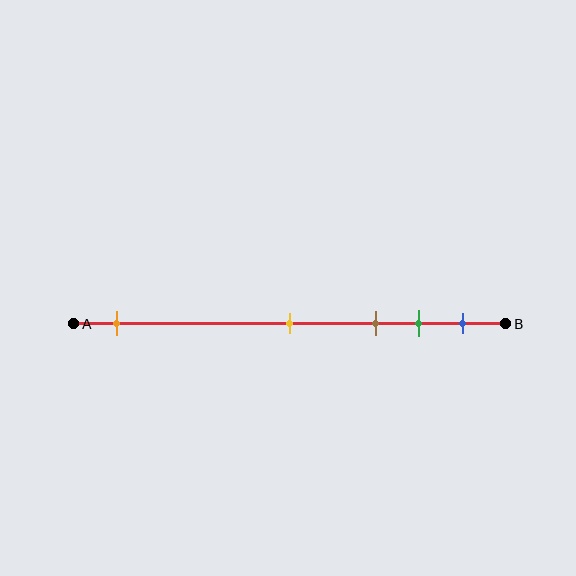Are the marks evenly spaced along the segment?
No, the marks are not evenly spaced.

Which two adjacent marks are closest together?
The green and blue marks are the closest adjacent pair.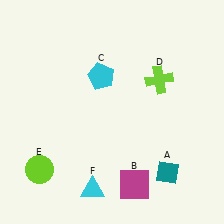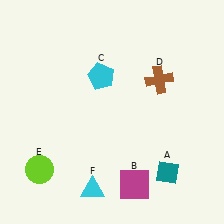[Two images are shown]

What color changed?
The cross (D) changed from lime in Image 1 to brown in Image 2.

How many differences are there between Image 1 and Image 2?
There is 1 difference between the two images.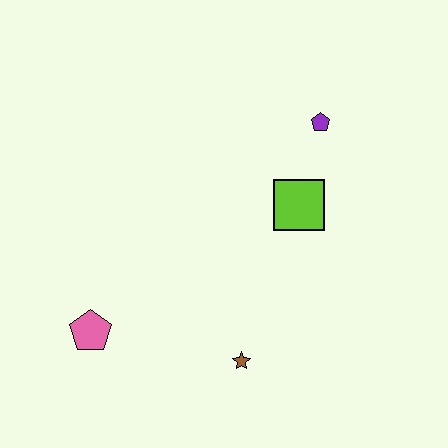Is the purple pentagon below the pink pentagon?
No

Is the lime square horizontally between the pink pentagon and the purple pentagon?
Yes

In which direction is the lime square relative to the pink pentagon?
The lime square is to the right of the pink pentagon.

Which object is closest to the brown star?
The pink pentagon is closest to the brown star.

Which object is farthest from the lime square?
The pink pentagon is farthest from the lime square.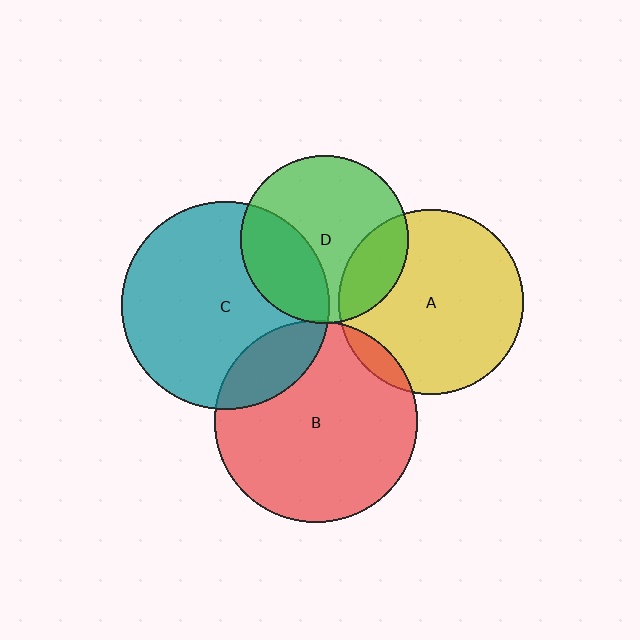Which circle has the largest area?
Circle C (teal).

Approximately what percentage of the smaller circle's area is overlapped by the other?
Approximately 5%.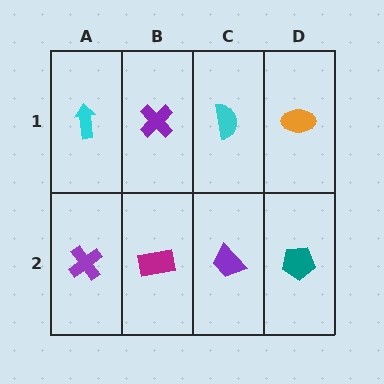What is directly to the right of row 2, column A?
A magenta rectangle.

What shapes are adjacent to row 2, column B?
A purple cross (row 1, column B), a purple cross (row 2, column A), a purple trapezoid (row 2, column C).